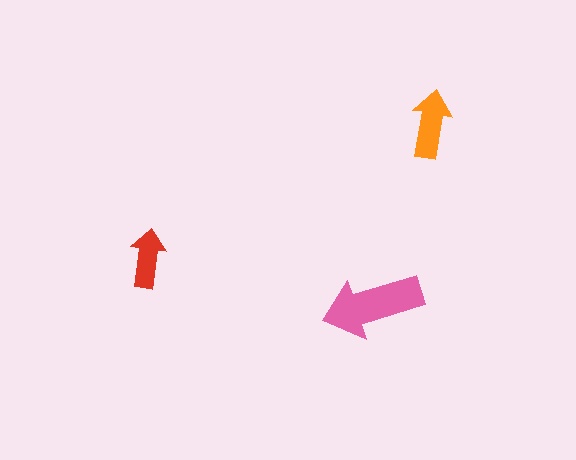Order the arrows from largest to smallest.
the pink one, the orange one, the red one.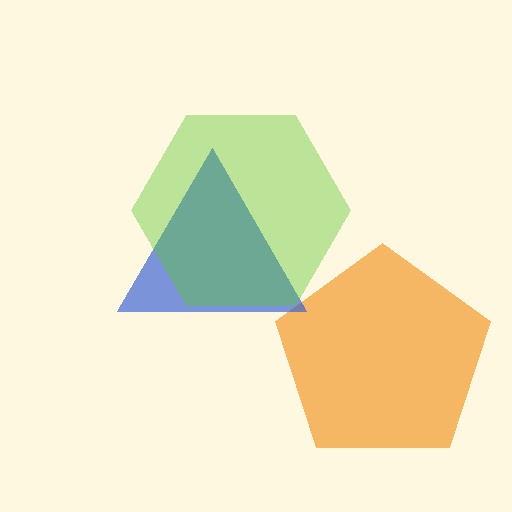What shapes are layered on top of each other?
The layered shapes are: an orange pentagon, a blue triangle, a lime hexagon.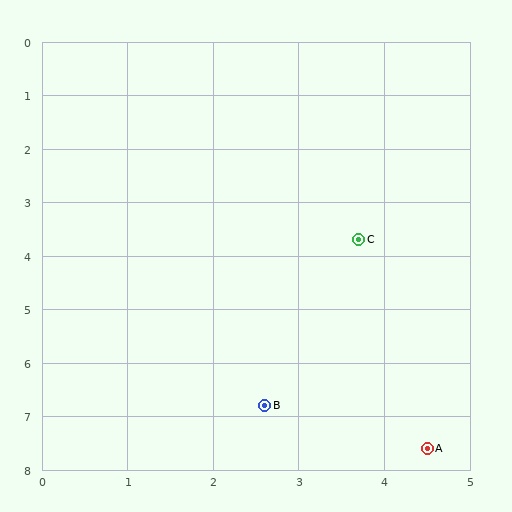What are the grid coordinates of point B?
Point B is at approximately (2.6, 6.8).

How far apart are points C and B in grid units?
Points C and B are about 3.3 grid units apart.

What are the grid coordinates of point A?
Point A is at approximately (4.5, 7.6).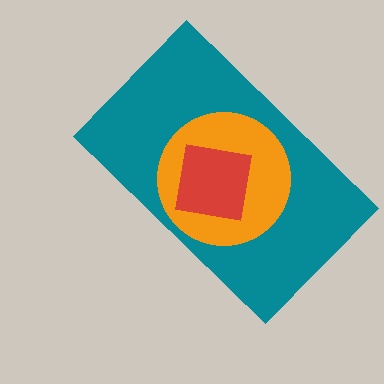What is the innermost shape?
The red square.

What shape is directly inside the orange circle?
The red square.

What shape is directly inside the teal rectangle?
The orange circle.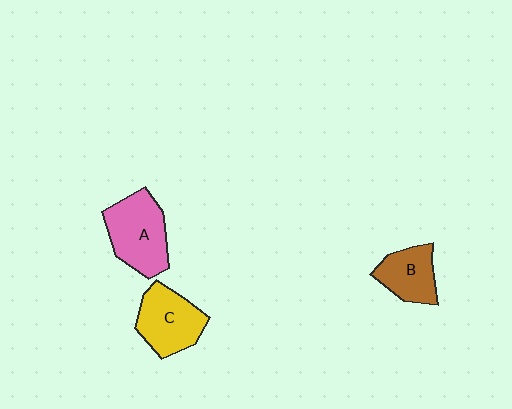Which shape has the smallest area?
Shape B (brown).